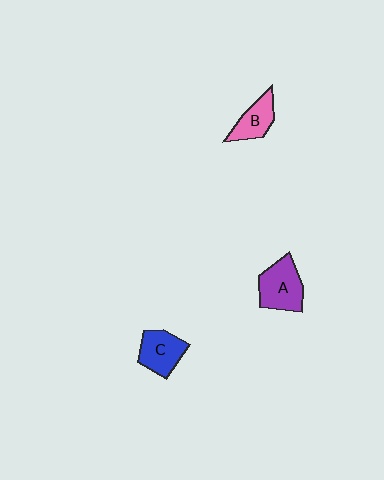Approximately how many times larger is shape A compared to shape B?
Approximately 1.4 times.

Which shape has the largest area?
Shape A (purple).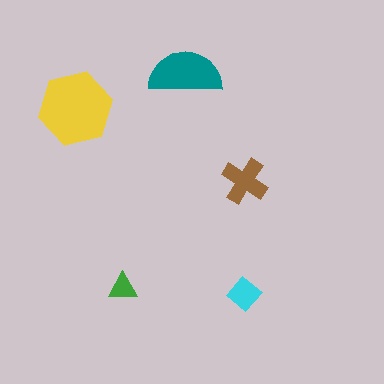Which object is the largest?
The yellow hexagon.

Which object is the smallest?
The green triangle.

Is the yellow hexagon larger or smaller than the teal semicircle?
Larger.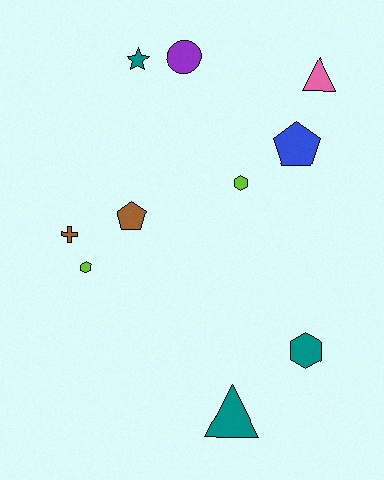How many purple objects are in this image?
There is 1 purple object.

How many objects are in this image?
There are 10 objects.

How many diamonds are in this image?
There are no diamonds.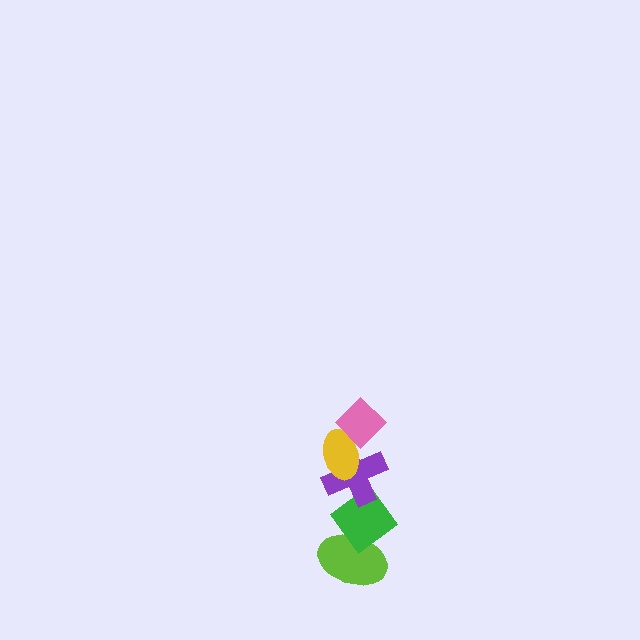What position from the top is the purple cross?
The purple cross is 3rd from the top.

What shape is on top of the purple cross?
The yellow ellipse is on top of the purple cross.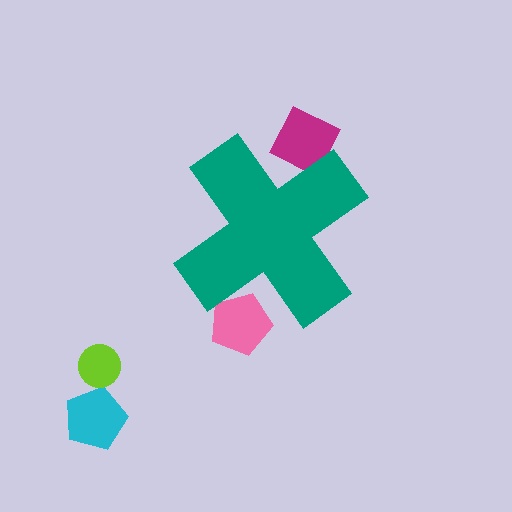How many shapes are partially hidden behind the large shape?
2 shapes are partially hidden.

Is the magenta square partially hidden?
Yes, the magenta square is partially hidden behind the teal cross.